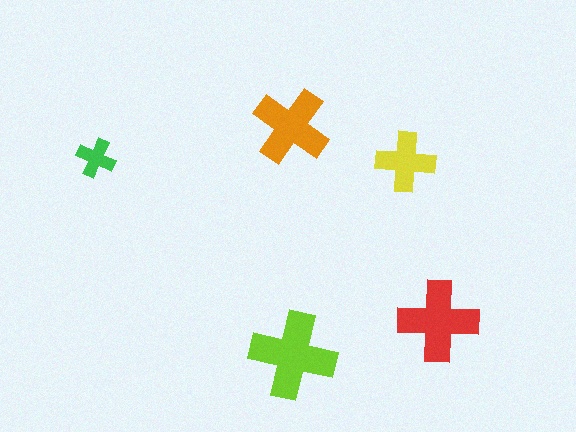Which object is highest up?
The orange cross is topmost.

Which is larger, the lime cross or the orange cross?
The lime one.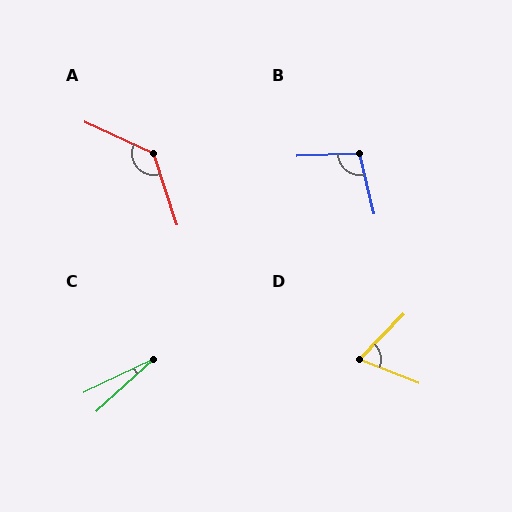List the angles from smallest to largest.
C (17°), D (67°), B (101°), A (133°).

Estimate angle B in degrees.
Approximately 101 degrees.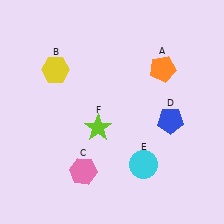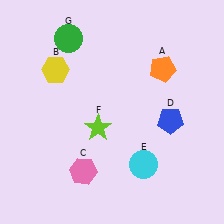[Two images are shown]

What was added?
A green circle (G) was added in Image 2.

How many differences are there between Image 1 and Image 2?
There is 1 difference between the two images.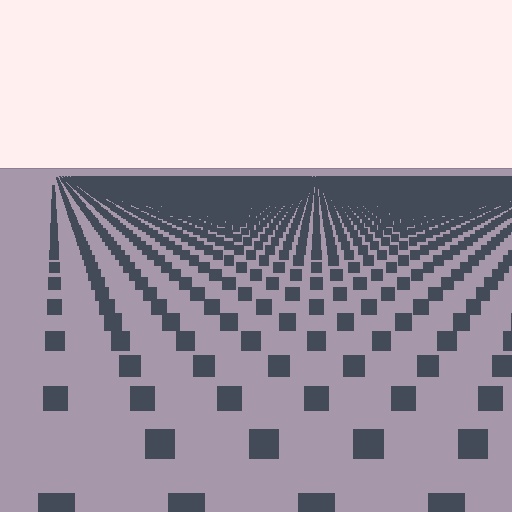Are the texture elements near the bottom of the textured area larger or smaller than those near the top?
Larger. Near the bottom, elements are closer to the viewer and appear at a bigger on-screen size.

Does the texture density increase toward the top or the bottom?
Density increases toward the top.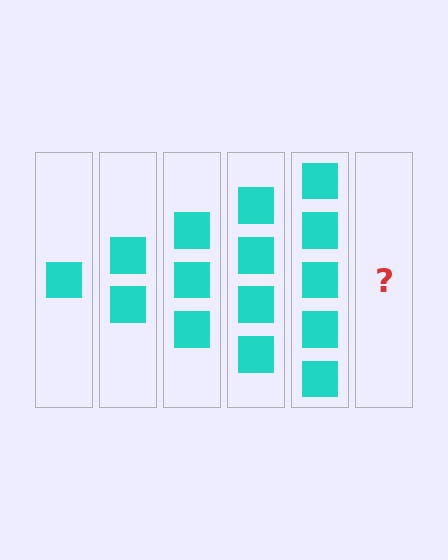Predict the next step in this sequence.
The next step is 6 squares.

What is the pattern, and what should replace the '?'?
The pattern is that each step adds one more square. The '?' should be 6 squares.